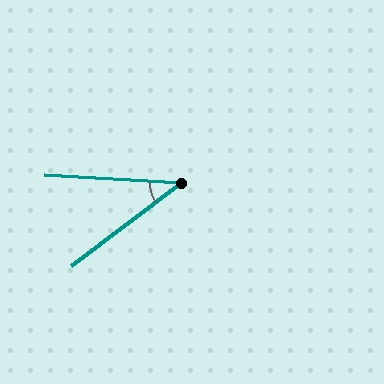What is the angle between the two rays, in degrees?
Approximately 40 degrees.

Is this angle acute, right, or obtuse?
It is acute.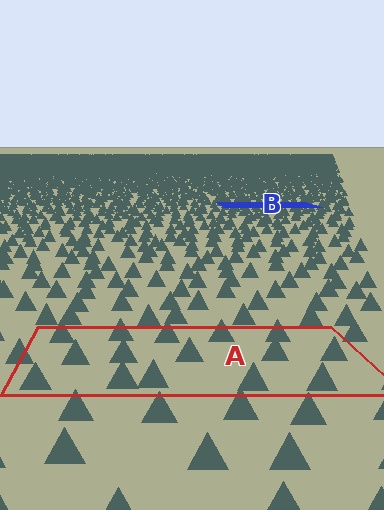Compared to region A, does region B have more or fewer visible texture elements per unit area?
Region B has more texture elements per unit area — they are packed more densely because it is farther away.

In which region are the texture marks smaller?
The texture marks are smaller in region B, because it is farther away.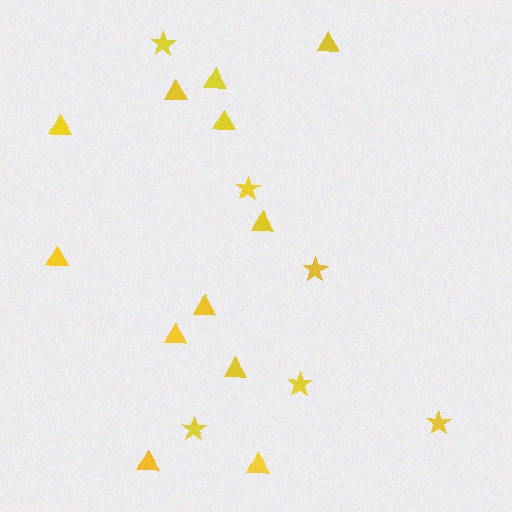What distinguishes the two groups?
There are 2 groups: one group of triangles (12) and one group of stars (6).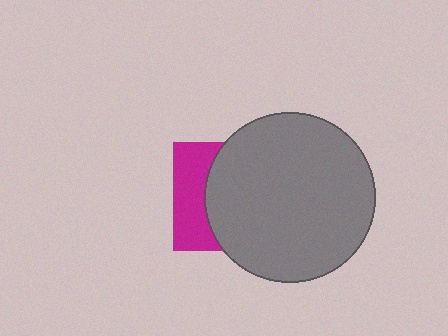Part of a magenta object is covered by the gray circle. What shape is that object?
It is a square.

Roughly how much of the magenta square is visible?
A small part of it is visible (roughly 34%).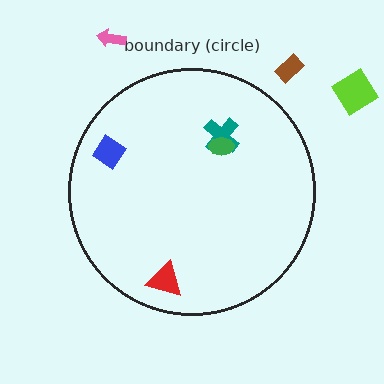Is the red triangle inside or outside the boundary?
Inside.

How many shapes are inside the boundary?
4 inside, 3 outside.